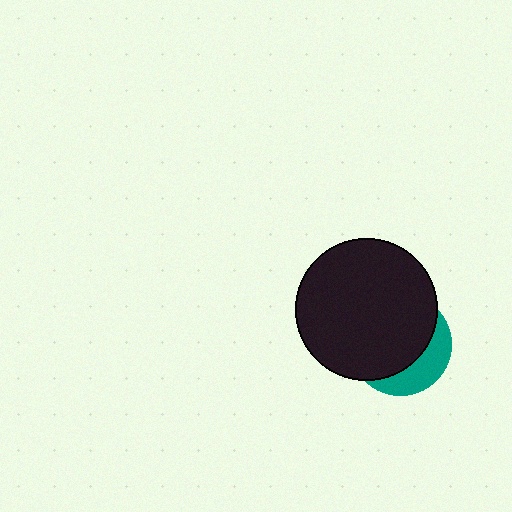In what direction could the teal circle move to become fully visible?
The teal circle could move toward the lower-right. That would shift it out from behind the black circle entirely.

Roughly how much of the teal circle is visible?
A small part of it is visible (roughly 30%).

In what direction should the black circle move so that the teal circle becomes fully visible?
The black circle should move toward the upper-left. That is the shortest direction to clear the overlap and leave the teal circle fully visible.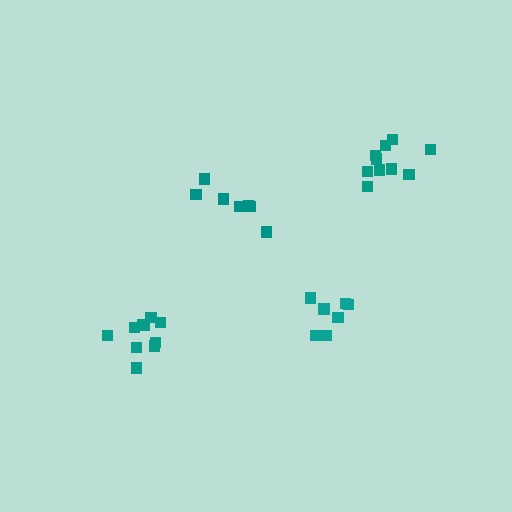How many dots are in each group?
Group 1: 10 dots, Group 2: 7 dots, Group 3: 7 dots, Group 4: 10 dots (34 total).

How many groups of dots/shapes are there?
There are 4 groups.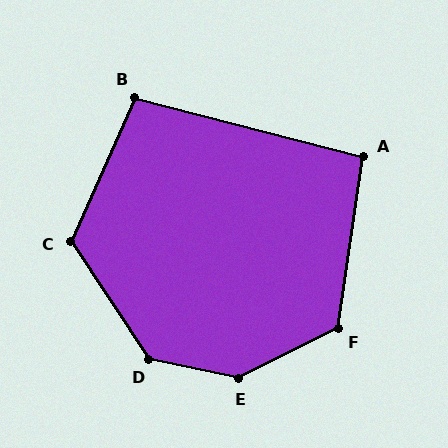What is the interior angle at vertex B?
Approximately 100 degrees (obtuse).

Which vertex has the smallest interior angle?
A, at approximately 96 degrees.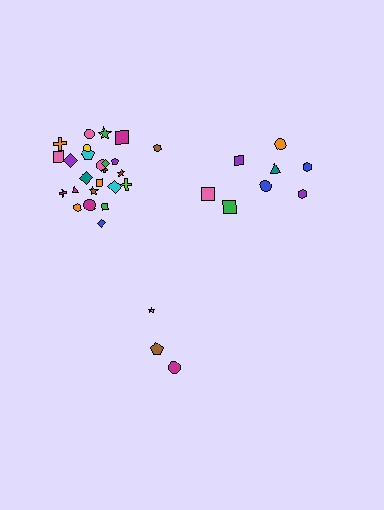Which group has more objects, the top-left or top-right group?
The top-left group.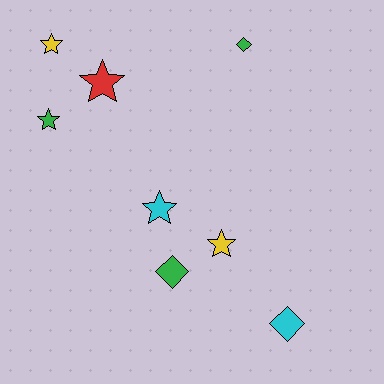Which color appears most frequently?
Green, with 3 objects.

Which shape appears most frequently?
Star, with 5 objects.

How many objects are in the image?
There are 8 objects.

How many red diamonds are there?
There are no red diamonds.